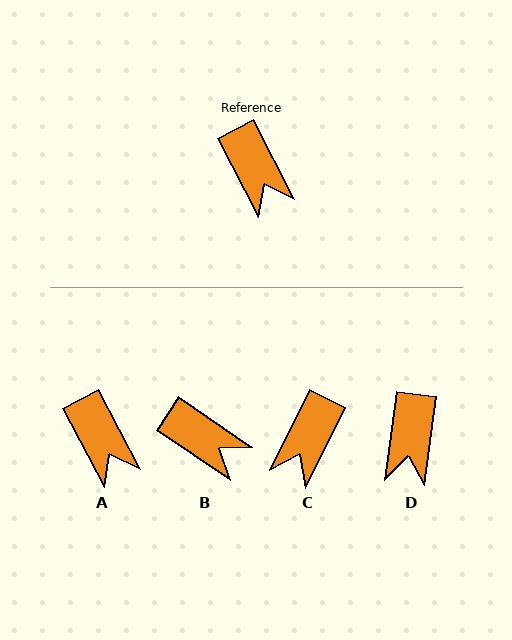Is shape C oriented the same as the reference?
No, it is off by about 54 degrees.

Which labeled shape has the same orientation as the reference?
A.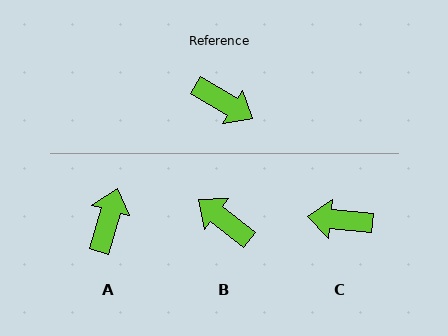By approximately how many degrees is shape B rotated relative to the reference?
Approximately 172 degrees counter-clockwise.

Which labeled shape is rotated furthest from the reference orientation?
B, about 172 degrees away.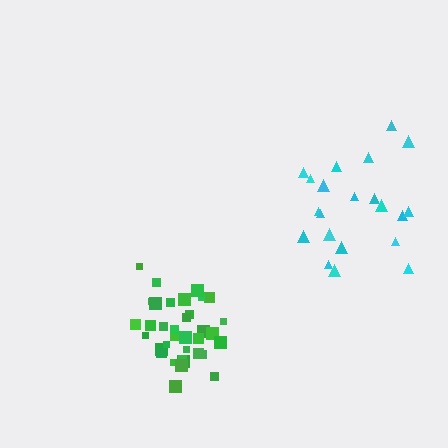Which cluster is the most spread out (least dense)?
Cyan.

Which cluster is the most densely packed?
Green.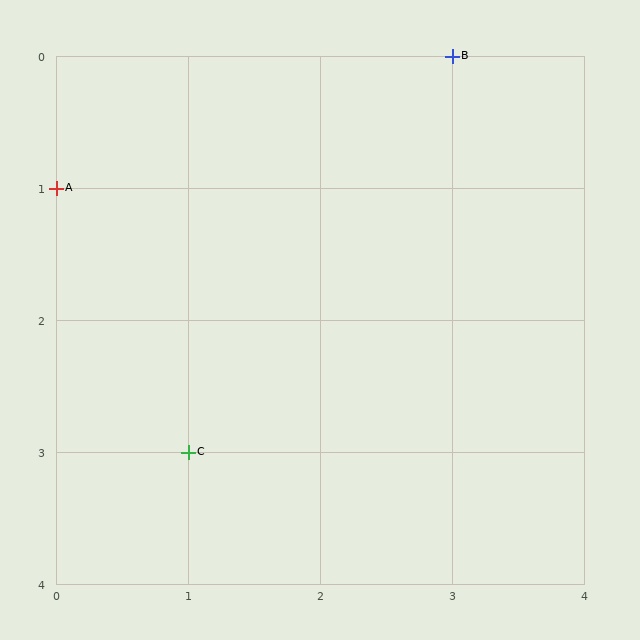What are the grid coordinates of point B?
Point B is at grid coordinates (3, 0).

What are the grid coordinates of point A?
Point A is at grid coordinates (0, 1).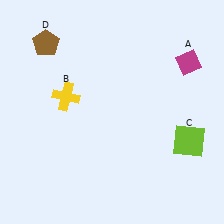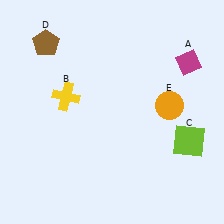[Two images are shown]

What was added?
An orange circle (E) was added in Image 2.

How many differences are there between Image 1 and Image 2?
There is 1 difference between the two images.